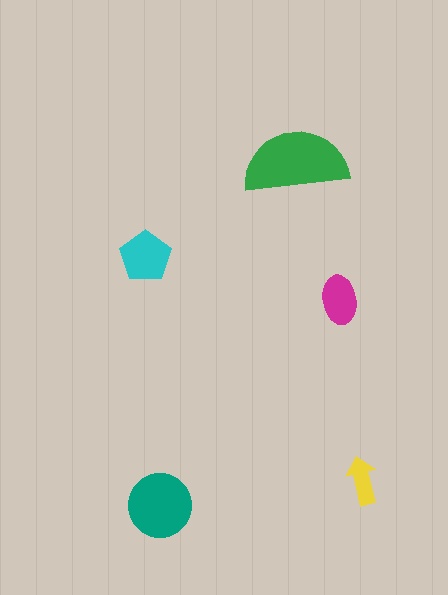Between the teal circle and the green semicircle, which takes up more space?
The green semicircle.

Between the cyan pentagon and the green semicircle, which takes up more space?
The green semicircle.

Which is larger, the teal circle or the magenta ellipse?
The teal circle.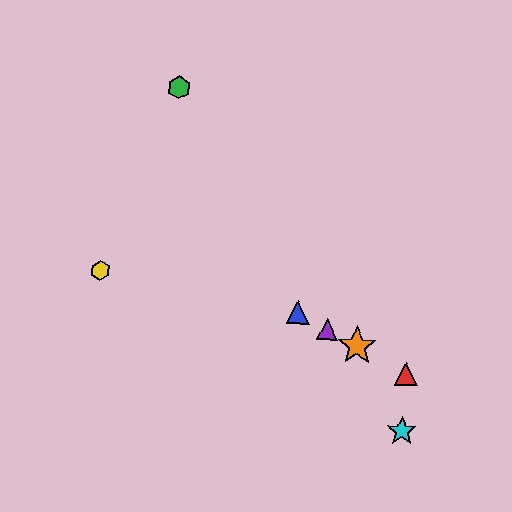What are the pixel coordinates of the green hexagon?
The green hexagon is at (179, 88).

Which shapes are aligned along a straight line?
The red triangle, the blue triangle, the purple triangle, the orange star are aligned along a straight line.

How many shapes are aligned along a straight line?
4 shapes (the red triangle, the blue triangle, the purple triangle, the orange star) are aligned along a straight line.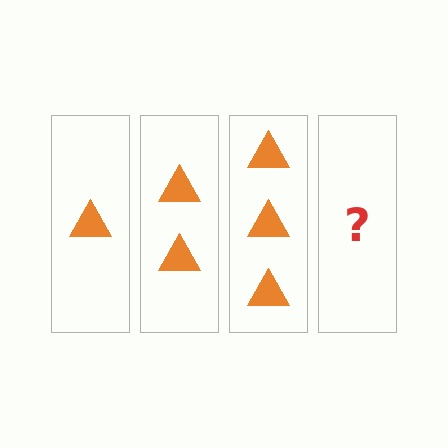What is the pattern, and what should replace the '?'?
The pattern is that each step adds one more triangle. The '?' should be 4 triangles.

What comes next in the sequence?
The next element should be 4 triangles.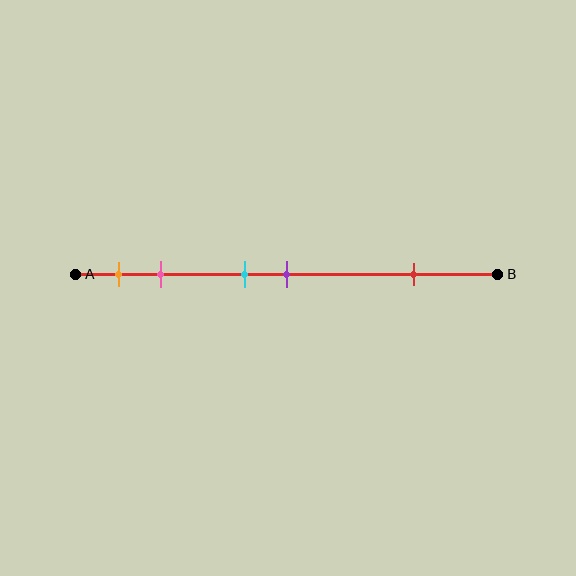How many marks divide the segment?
There are 5 marks dividing the segment.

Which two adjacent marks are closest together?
The cyan and purple marks are the closest adjacent pair.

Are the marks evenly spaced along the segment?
No, the marks are not evenly spaced.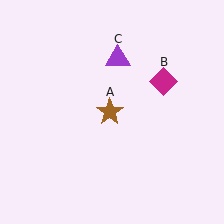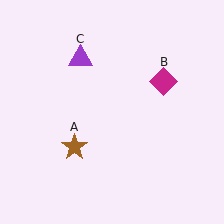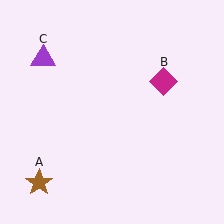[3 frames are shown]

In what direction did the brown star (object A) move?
The brown star (object A) moved down and to the left.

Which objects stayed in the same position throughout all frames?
Magenta diamond (object B) remained stationary.